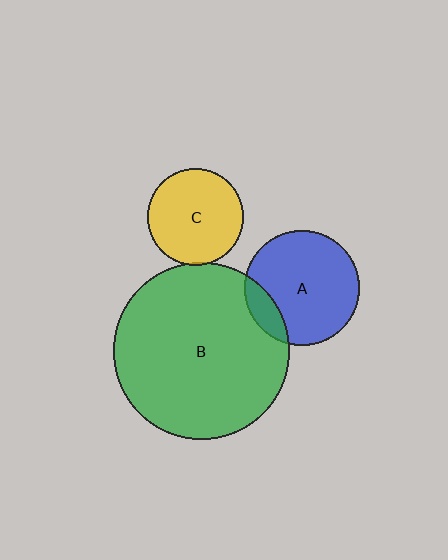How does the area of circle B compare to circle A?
Approximately 2.3 times.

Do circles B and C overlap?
Yes.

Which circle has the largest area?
Circle B (green).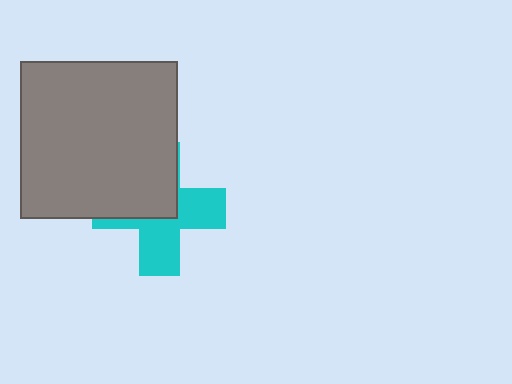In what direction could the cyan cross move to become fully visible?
The cyan cross could move toward the lower-right. That would shift it out from behind the gray square entirely.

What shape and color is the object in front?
The object in front is a gray square.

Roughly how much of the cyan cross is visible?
About half of it is visible (roughly 52%).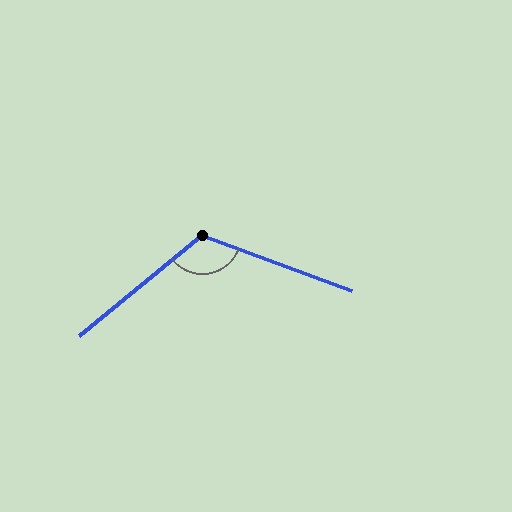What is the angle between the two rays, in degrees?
Approximately 120 degrees.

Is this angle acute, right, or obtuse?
It is obtuse.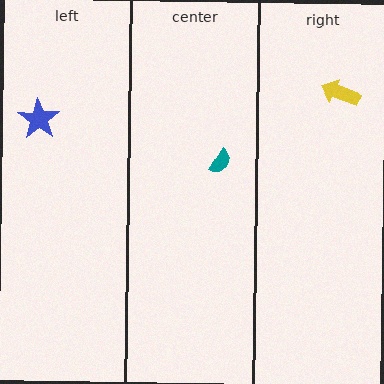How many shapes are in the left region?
1.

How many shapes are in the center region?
1.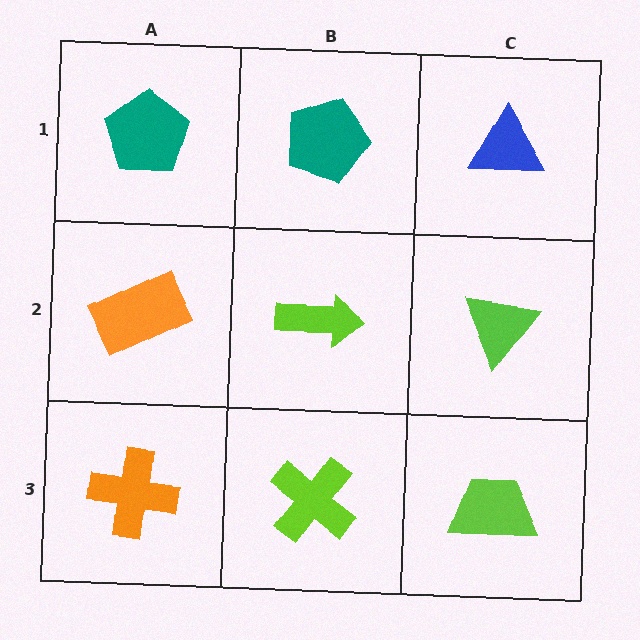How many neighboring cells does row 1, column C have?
2.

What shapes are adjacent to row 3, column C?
A lime triangle (row 2, column C), a lime cross (row 3, column B).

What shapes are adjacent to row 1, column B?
A lime arrow (row 2, column B), a teal pentagon (row 1, column A), a blue triangle (row 1, column C).